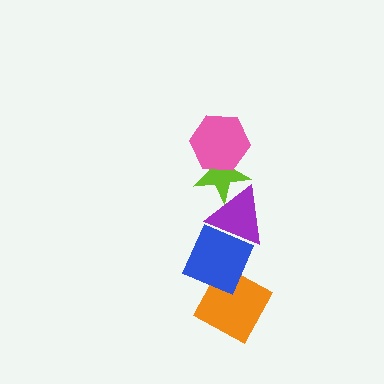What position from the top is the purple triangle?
The purple triangle is 3rd from the top.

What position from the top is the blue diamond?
The blue diamond is 4th from the top.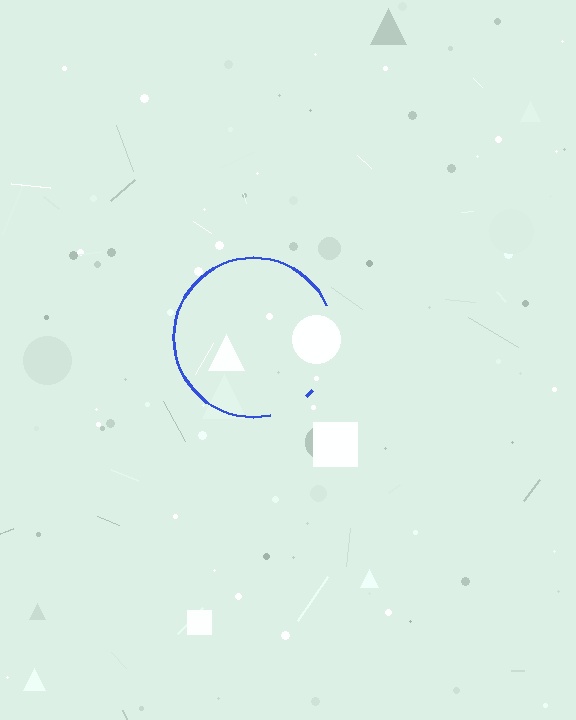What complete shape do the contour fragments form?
The contour fragments form a circle.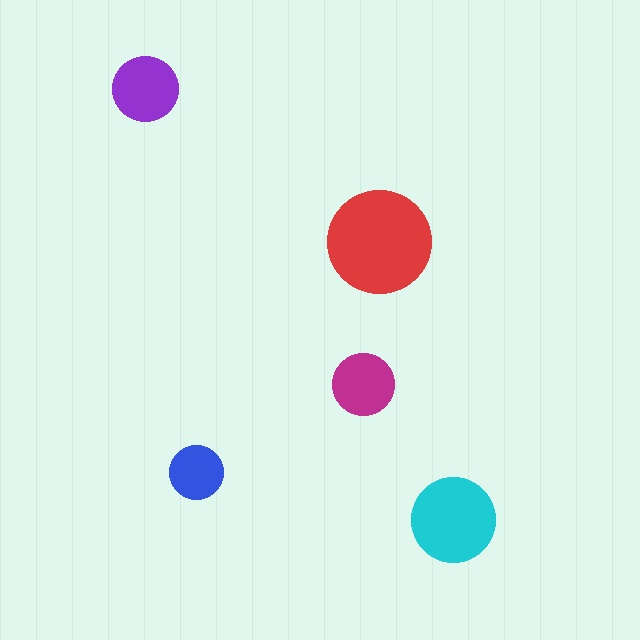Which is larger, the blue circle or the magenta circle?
The magenta one.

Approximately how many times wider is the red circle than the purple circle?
About 1.5 times wider.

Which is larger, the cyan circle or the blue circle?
The cyan one.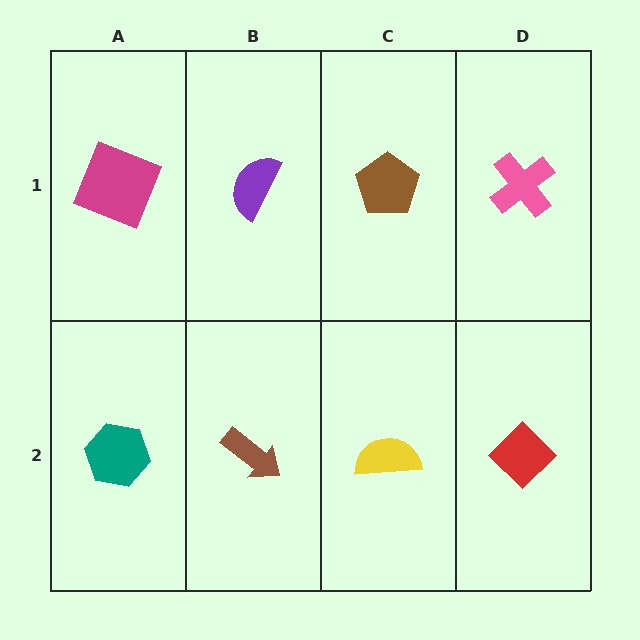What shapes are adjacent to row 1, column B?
A brown arrow (row 2, column B), a magenta square (row 1, column A), a brown pentagon (row 1, column C).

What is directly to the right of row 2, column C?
A red diamond.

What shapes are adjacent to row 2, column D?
A pink cross (row 1, column D), a yellow semicircle (row 2, column C).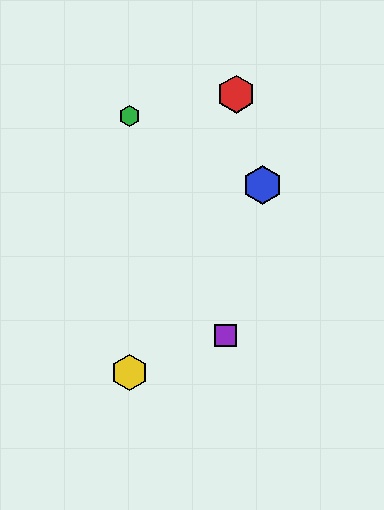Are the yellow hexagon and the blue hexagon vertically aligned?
No, the yellow hexagon is at x≈129 and the blue hexagon is at x≈262.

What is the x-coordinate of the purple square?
The purple square is at x≈226.